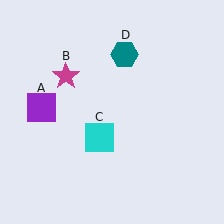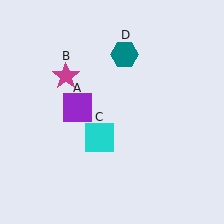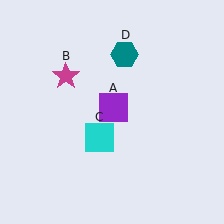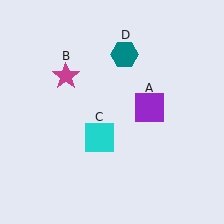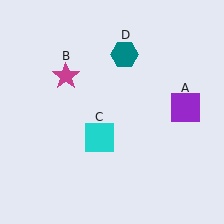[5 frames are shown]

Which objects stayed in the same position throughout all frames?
Magenta star (object B) and cyan square (object C) and teal hexagon (object D) remained stationary.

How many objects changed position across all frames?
1 object changed position: purple square (object A).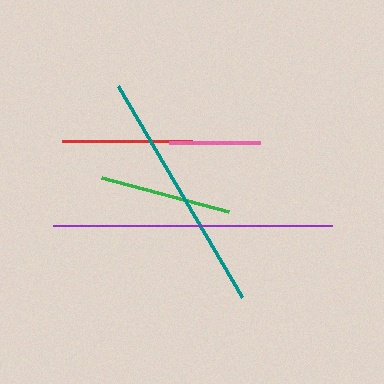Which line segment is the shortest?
The pink line is the shortest at approximately 91 pixels.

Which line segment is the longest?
The purple line is the longest at approximately 279 pixels.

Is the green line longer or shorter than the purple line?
The purple line is longer than the green line.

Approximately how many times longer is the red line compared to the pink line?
The red line is approximately 1.4 times the length of the pink line.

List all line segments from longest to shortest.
From longest to shortest: purple, teal, green, red, pink.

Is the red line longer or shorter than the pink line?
The red line is longer than the pink line.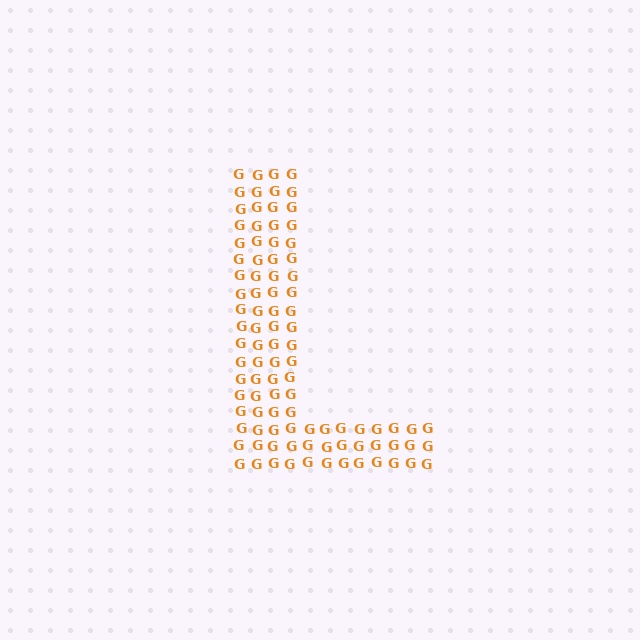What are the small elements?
The small elements are letter G's.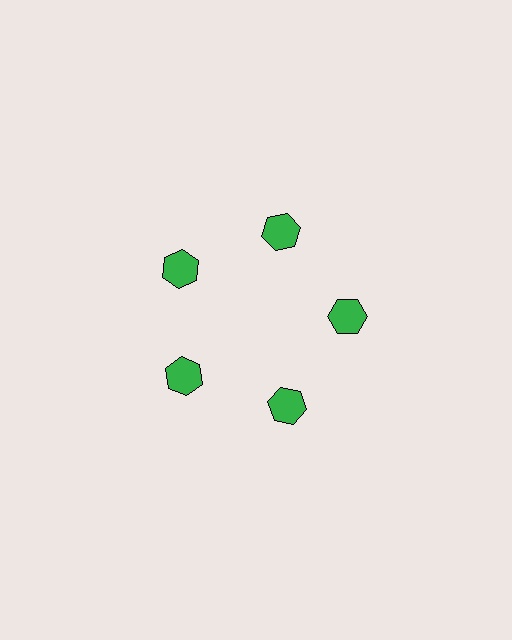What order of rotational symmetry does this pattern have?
This pattern has 5-fold rotational symmetry.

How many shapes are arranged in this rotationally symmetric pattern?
There are 5 shapes, arranged in 5 groups of 1.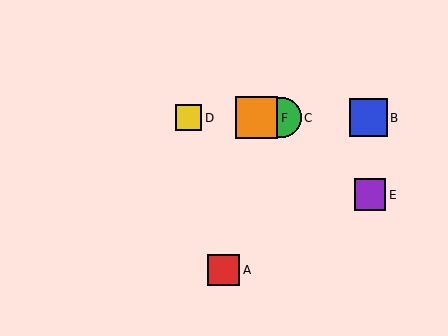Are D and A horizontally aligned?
No, D is at y≈118 and A is at y≈270.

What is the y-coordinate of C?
Object C is at y≈118.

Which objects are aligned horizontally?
Objects B, C, D, F are aligned horizontally.